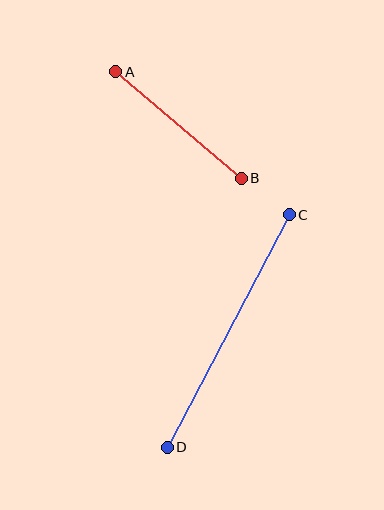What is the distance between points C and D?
The distance is approximately 263 pixels.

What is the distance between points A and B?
The distance is approximately 165 pixels.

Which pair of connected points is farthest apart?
Points C and D are farthest apart.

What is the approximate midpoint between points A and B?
The midpoint is at approximately (179, 125) pixels.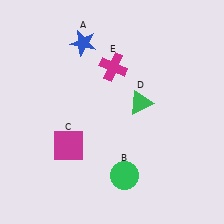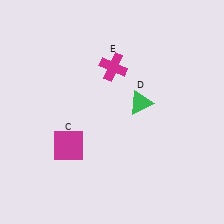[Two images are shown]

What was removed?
The blue star (A), the green circle (B) were removed in Image 2.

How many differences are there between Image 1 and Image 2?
There are 2 differences between the two images.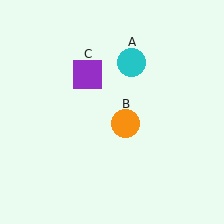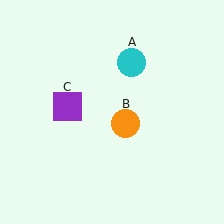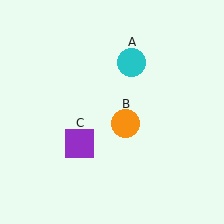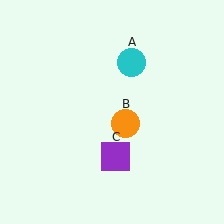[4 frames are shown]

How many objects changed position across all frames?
1 object changed position: purple square (object C).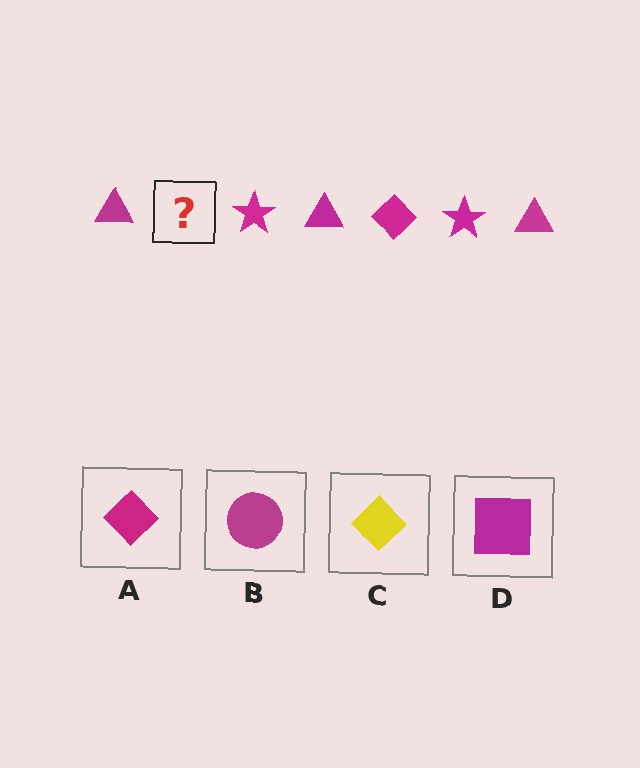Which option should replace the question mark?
Option A.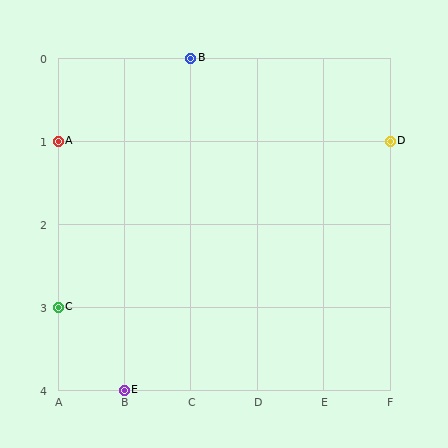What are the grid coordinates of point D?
Point D is at grid coordinates (F, 1).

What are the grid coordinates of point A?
Point A is at grid coordinates (A, 1).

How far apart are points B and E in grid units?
Points B and E are 1 column and 4 rows apart (about 4.1 grid units diagonally).